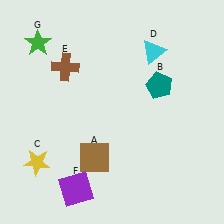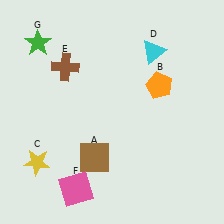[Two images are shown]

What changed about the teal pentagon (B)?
In Image 1, B is teal. In Image 2, it changed to orange.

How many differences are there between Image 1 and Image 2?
There are 2 differences between the two images.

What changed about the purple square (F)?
In Image 1, F is purple. In Image 2, it changed to pink.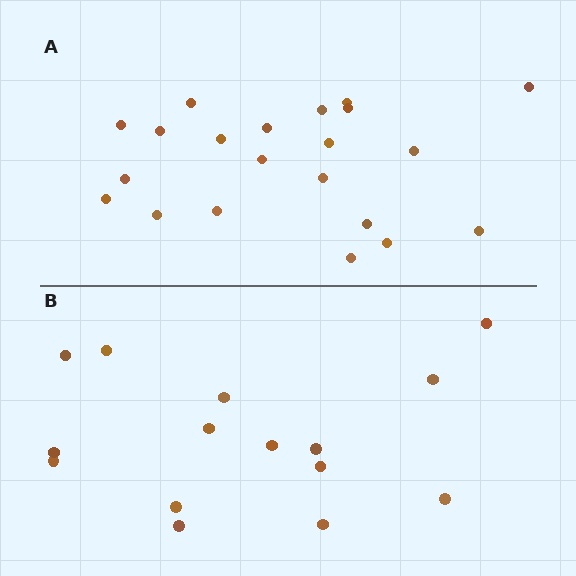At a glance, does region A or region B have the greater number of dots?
Region A (the top region) has more dots.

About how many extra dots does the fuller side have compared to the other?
Region A has about 6 more dots than region B.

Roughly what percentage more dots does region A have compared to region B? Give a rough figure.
About 40% more.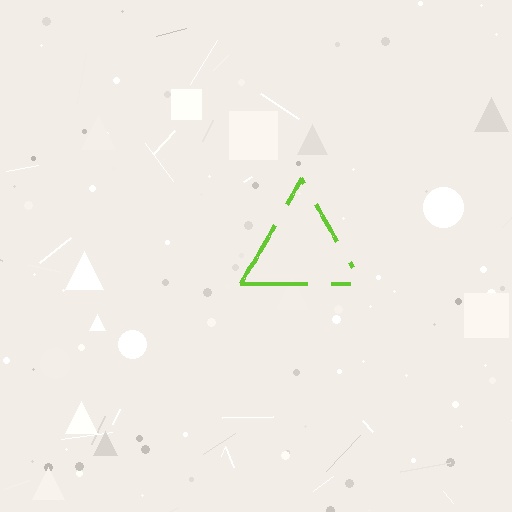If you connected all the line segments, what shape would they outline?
They would outline a triangle.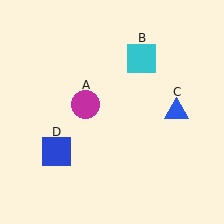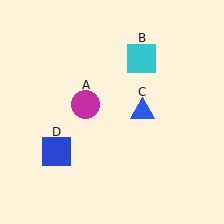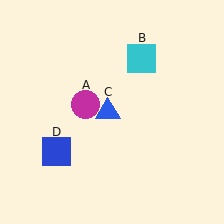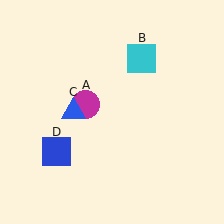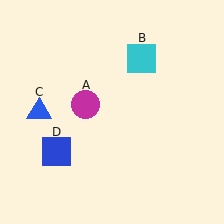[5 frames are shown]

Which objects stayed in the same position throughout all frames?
Magenta circle (object A) and cyan square (object B) and blue square (object D) remained stationary.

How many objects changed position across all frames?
1 object changed position: blue triangle (object C).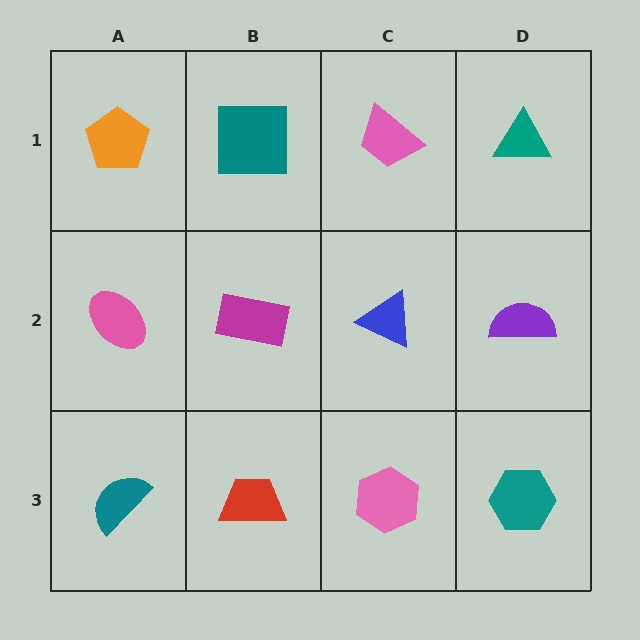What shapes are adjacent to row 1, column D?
A purple semicircle (row 2, column D), a pink trapezoid (row 1, column C).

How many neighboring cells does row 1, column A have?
2.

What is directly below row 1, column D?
A purple semicircle.